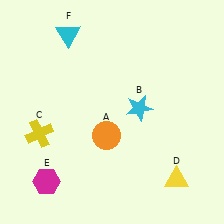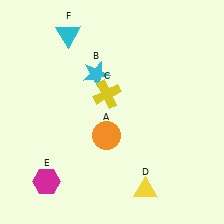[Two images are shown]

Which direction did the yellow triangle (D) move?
The yellow triangle (D) moved left.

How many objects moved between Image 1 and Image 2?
3 objects moved between the two images.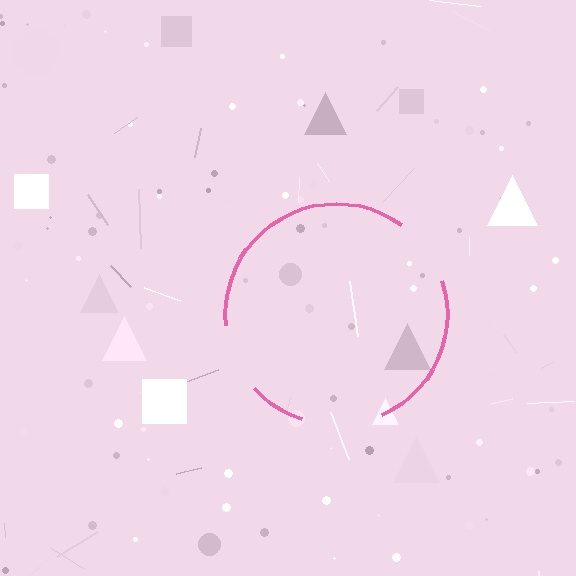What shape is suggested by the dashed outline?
The dashed outline suggests a circle.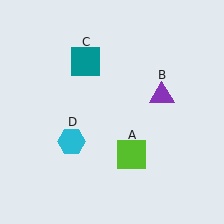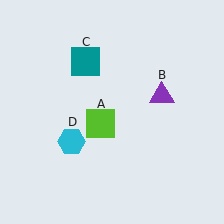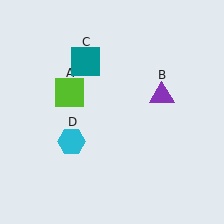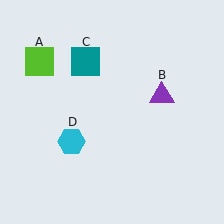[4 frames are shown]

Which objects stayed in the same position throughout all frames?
Purple triangle (object B) and teal square (object C) and cyan hexagon (object D) remained stationary.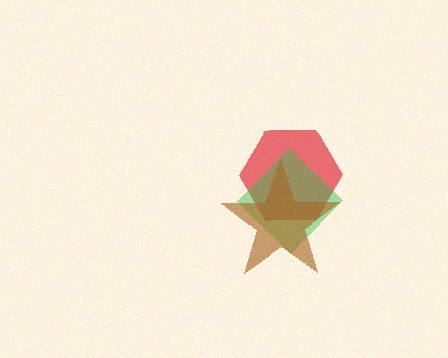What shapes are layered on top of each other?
The layered shapes are: a red hexagon, a green diamond, a brown star.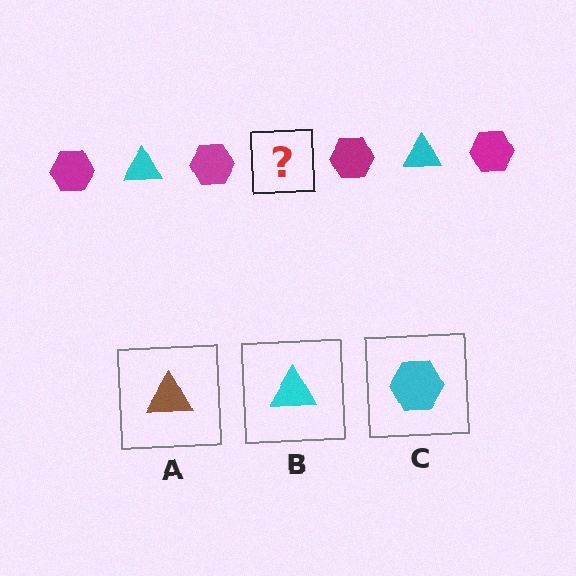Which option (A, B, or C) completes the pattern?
B.